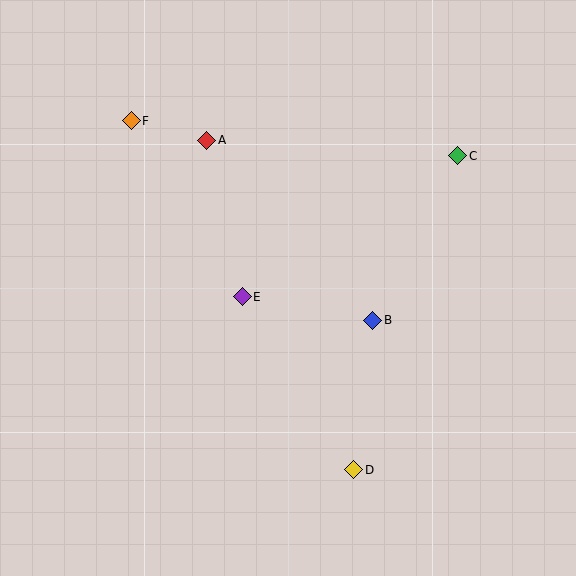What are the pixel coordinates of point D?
Point D is at (354, 470).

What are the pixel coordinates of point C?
Point C is at (458, 156).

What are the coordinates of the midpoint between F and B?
The midpoint between F and B is at (252, 221).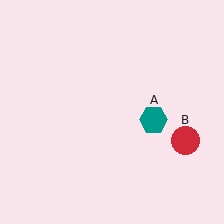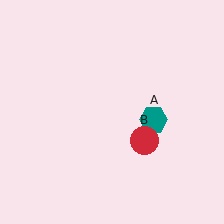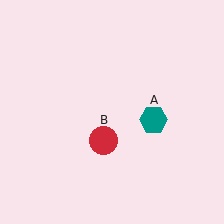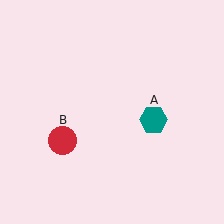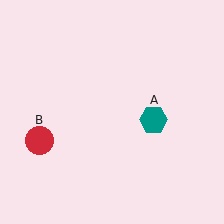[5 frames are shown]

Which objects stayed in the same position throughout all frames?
Teal hexagon (object A) remained stationary.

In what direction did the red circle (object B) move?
The red circle (object B) moved left.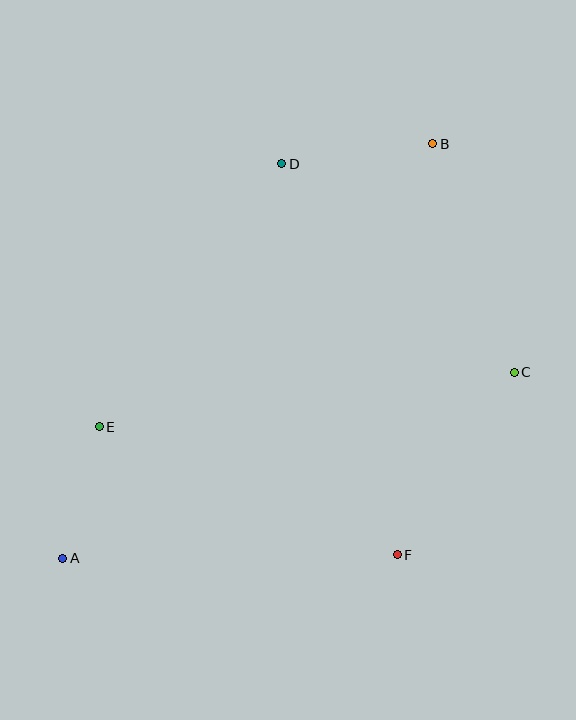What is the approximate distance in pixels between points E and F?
The distance between E and F is approximately 324 pixels.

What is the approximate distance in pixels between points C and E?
The distance between C and E is approximately 419 pixels.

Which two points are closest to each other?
Points A and E are closest to each other.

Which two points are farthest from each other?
Points A and B are farthest from each other.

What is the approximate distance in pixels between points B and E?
The distance between B and E is approximately 437 pixels.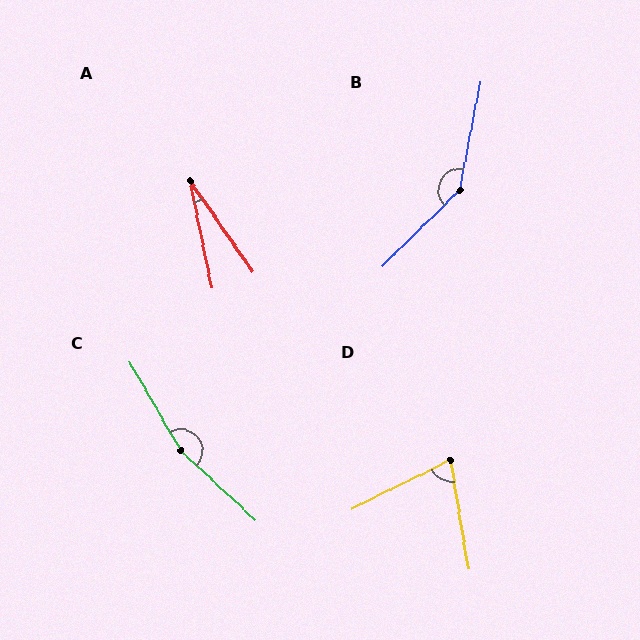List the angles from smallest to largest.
A (23°), D (73°), B (146°), C (163°).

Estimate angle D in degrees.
Approximately 73 degrees.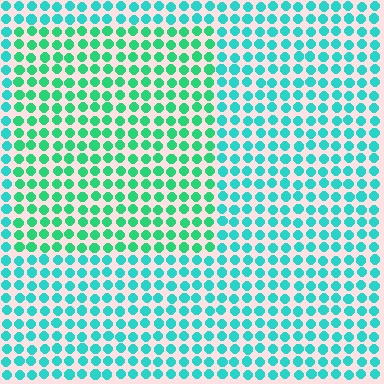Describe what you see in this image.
The image is filled with small cyan elements in a uniform arrangement. A rectangle-shaped region is visible where the elements are tinted to a slightly different hue, forming a subtle color boundary.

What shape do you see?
I see a rectangle.